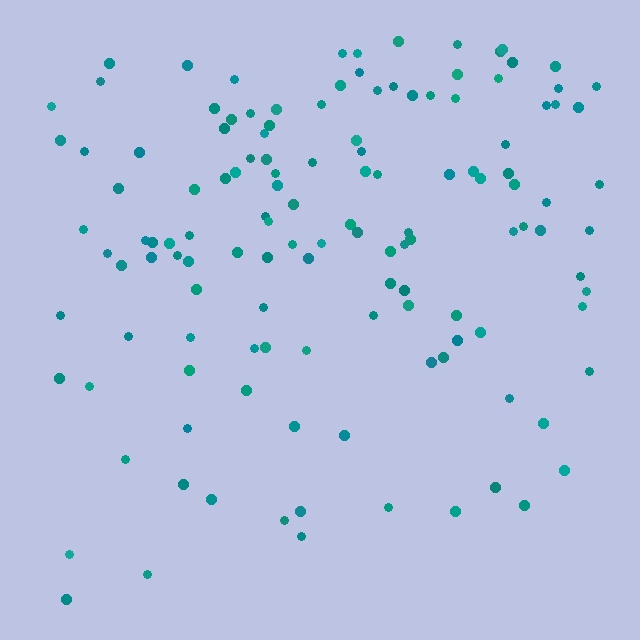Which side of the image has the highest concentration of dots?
The top.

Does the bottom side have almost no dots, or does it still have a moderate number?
Still a moderate number, just noticeably fewer than the top.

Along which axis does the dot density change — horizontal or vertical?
Vertical.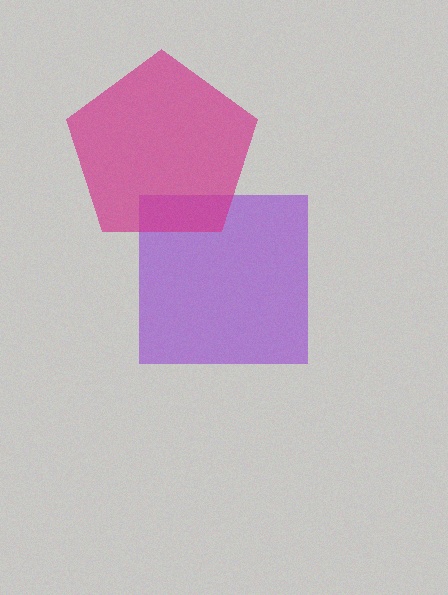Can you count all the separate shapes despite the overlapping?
Yes, there are 2 separate shapes.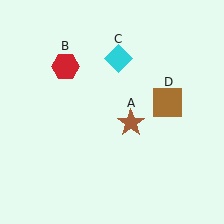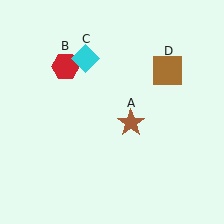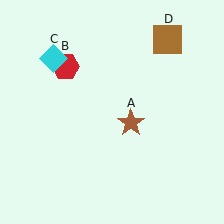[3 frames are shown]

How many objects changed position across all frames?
2 objects changed position: cyan diamond (object C), brown square (object D).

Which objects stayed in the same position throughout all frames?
Brown star (object A) and red hexagon (object B) remained stationary.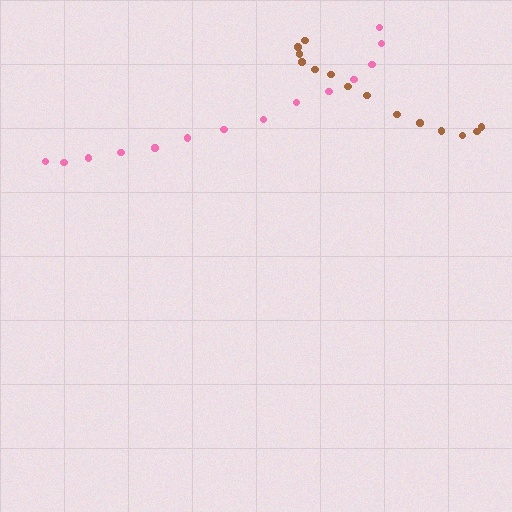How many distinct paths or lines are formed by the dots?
There are 2 distinct paths.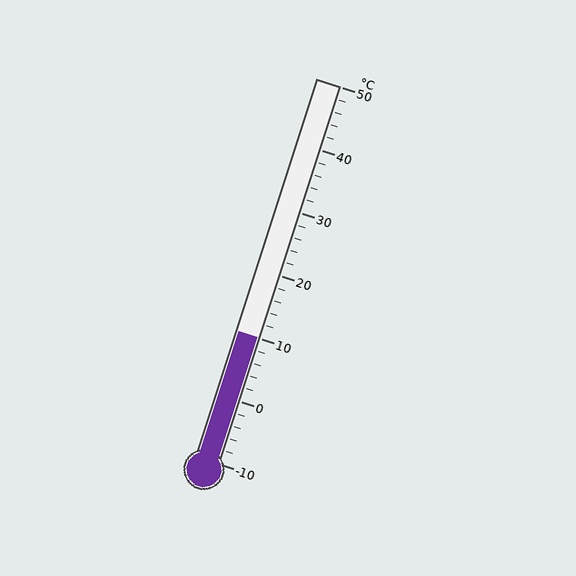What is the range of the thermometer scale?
The thermometer scale ranges from -10°C to 50°C.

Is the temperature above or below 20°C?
The temperature is below 20°C.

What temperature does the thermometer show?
The thermometer shows approximately 10°C.